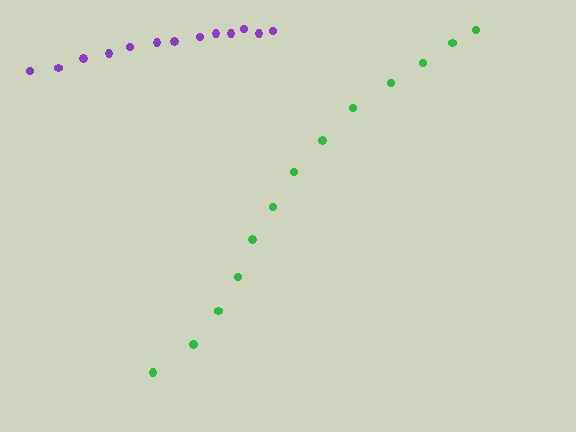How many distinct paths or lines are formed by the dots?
There are 2 distinct paths.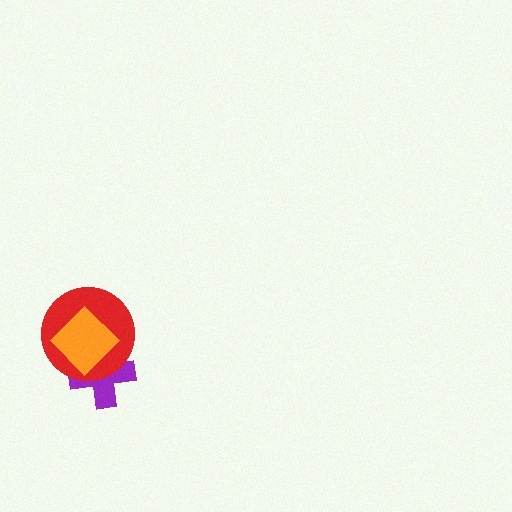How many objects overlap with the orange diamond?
2 objects overlap with the orange diamond.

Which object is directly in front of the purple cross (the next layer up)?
The red circle is directly in front of the purple cross.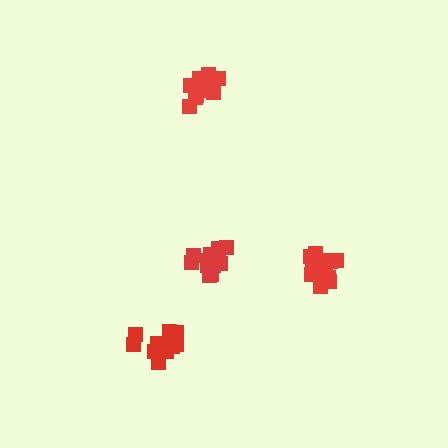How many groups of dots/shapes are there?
There are 4 groups.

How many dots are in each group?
Group 1: 14 dots, Group 2: 14 dots, Group 3: 14 dots, Group 4: 15 dots (57 total).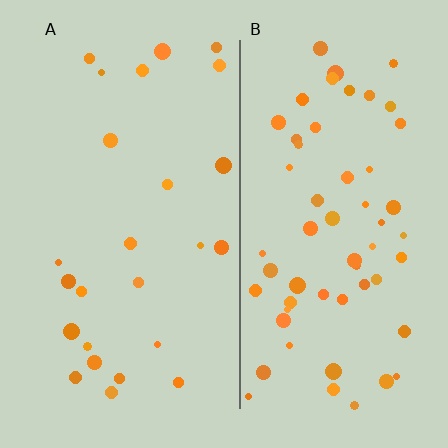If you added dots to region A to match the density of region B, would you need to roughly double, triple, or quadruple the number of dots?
Approximately double.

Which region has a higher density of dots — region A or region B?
B (the right).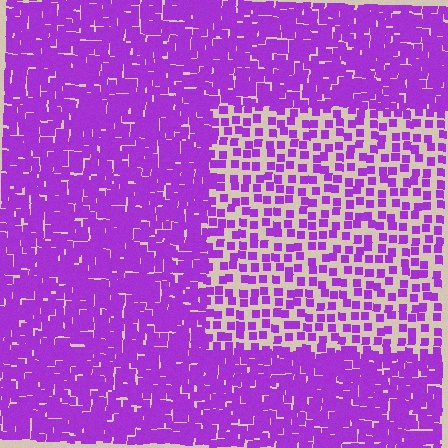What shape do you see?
I see a rectangle.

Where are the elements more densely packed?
The elements are more densely packed outside the rectangle boundary.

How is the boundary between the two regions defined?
The boundary is defined by a change in element density (approximately 2.3x ratio). All elements are the same color, size, and shape.